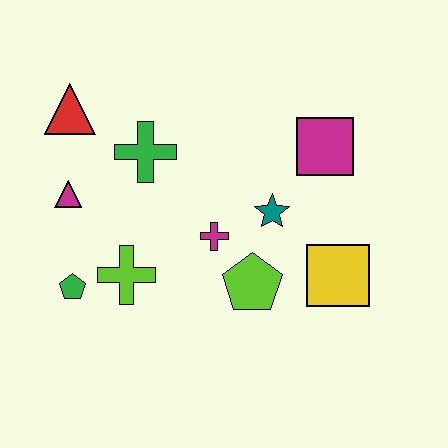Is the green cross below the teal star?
No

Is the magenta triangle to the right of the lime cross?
No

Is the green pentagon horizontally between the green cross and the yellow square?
No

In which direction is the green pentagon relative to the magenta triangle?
The green pentagon is below the magenta triangle.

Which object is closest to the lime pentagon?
The magenta cross is closest to the lime pentagon.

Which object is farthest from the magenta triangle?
The yellow square is farthest from the magenta triangle.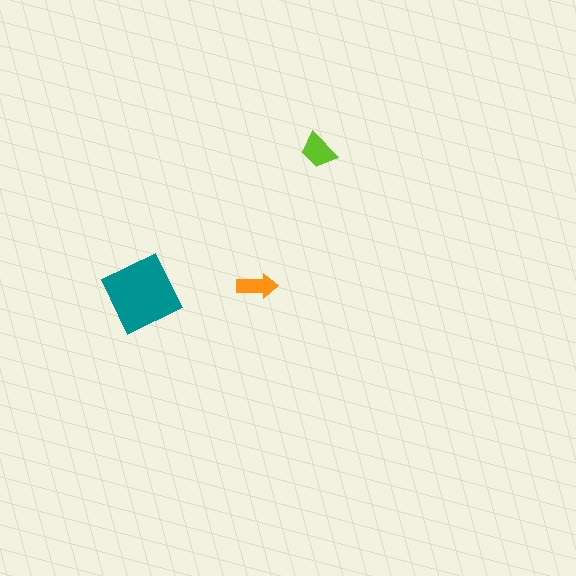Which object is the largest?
The teal square.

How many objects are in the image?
There are 3 objects in the image.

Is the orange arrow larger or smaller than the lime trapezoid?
Smaller.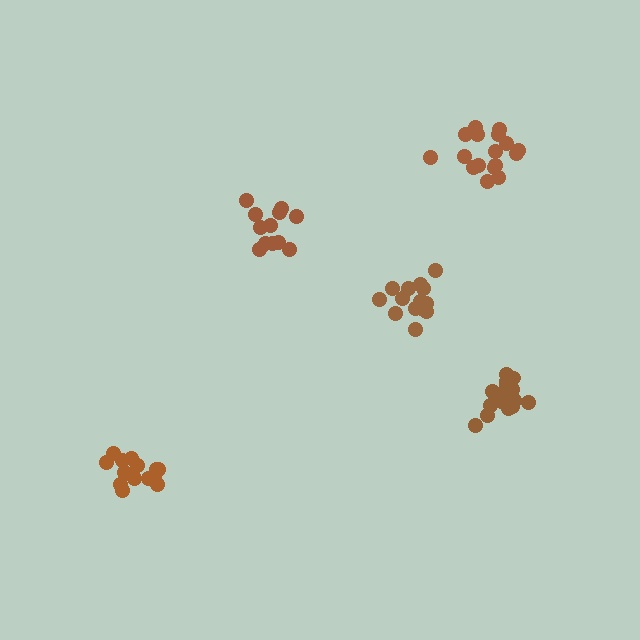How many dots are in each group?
Group 1: 17 dots, Group 2: 17 dots, Group 3: 14 dots, Group 4: 12 dots, Group 5: 14 dots (74 total).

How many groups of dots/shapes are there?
There are 5 groups.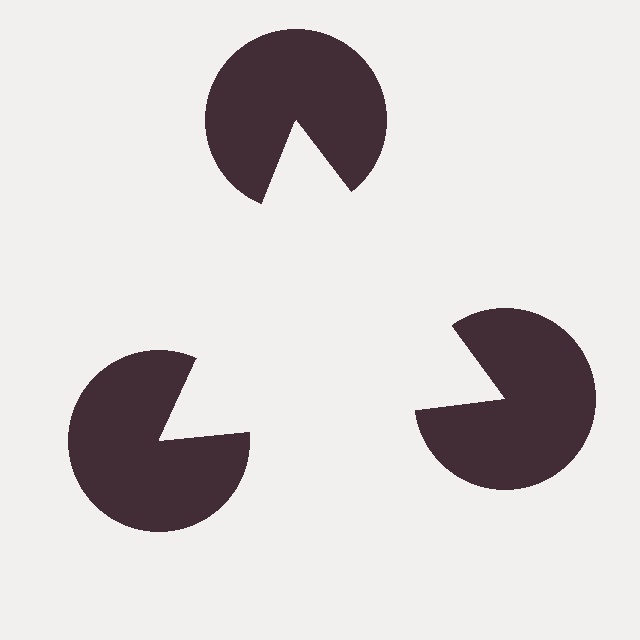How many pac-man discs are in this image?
There are 3 — one at each vertex of the illusory triangle.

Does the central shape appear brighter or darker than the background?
It typically appears slightly brighter than the background, even though no actual brightness change is drawn.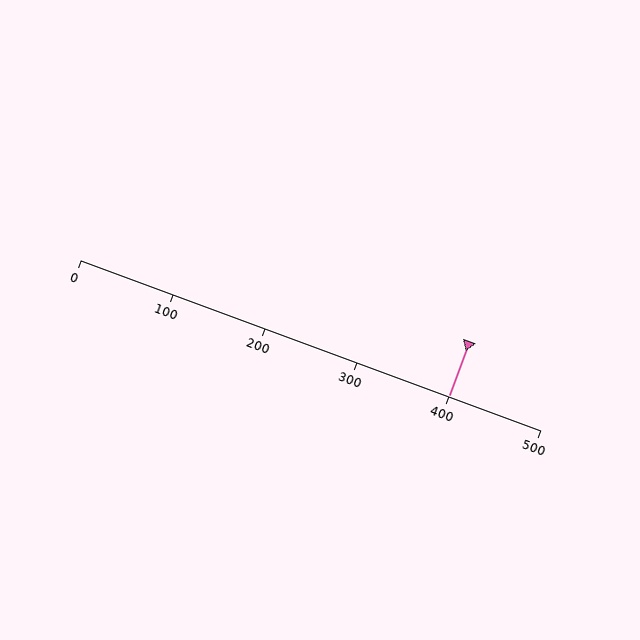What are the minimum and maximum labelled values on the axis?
The axis runs from 0 to 500.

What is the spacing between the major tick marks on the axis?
The major ticks are spaced 100 apart.